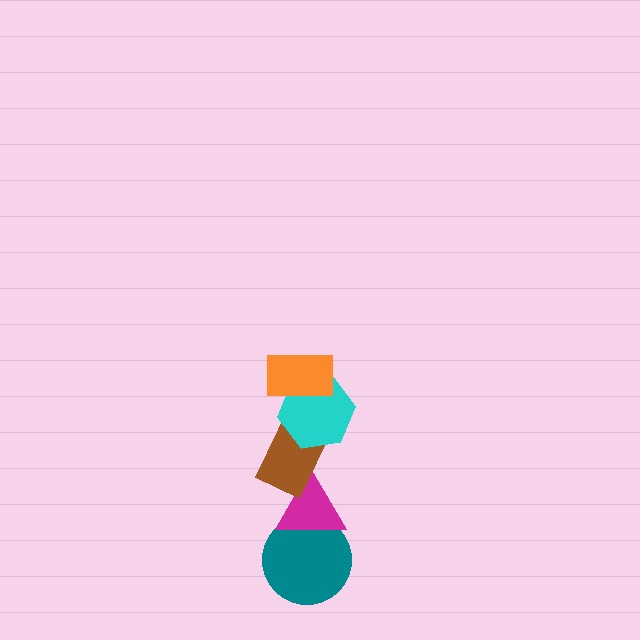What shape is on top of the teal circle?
The magenta triangle is on top of the teal circle.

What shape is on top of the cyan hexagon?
The orange rectangle is on top of the cyan hexagon.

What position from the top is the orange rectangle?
The orange rectangle is 1st from the top.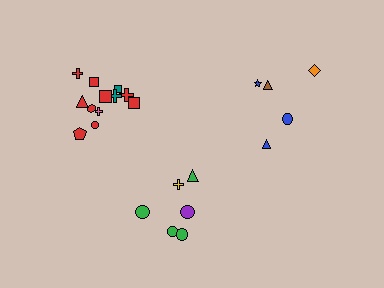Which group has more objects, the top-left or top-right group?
The top-left group.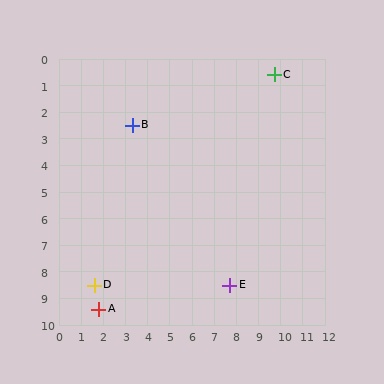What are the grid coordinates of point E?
Point E is at approximately (7.7, 8.5).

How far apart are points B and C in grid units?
Points B and C are about 6.7 grid units apart.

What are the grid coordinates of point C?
Point C is at approximately (9.7, 0.6).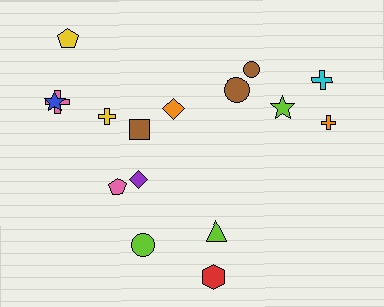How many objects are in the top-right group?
There are 5 objects.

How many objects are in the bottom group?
There are 4 objects.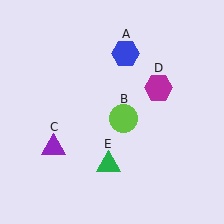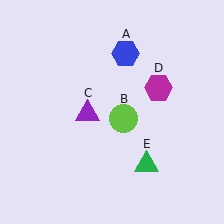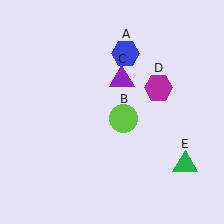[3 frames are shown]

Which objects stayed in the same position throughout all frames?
Blue hexagon (object A) and lime circle (object B) and magenta hexagon (object D) remained stationary.